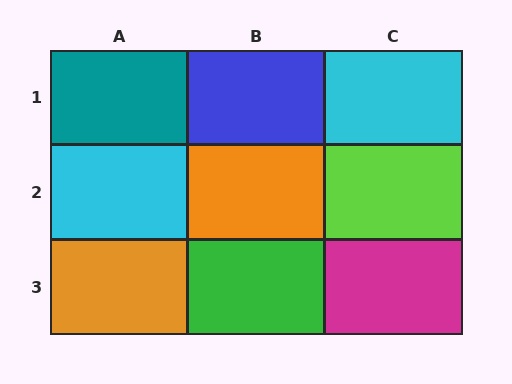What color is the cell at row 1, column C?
Cyan.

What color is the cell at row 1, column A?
Teal.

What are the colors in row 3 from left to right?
Orange, green, magenta.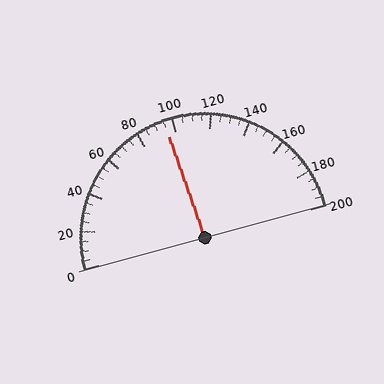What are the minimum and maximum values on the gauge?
The gauge ranges from 0 to 200.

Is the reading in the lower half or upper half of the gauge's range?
The reading is in the lower half of the range (0 to 200).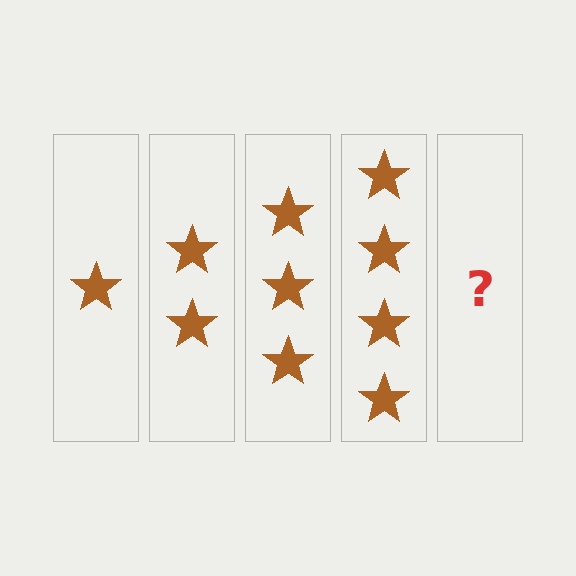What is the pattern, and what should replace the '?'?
The pattern is that each step adds one more star. The '?' should be 5 stars.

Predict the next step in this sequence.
The next step is 5 stars.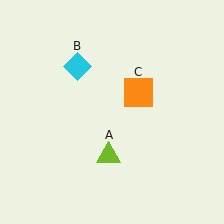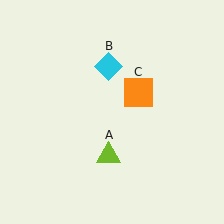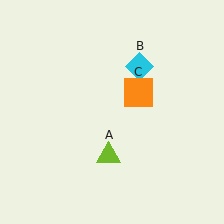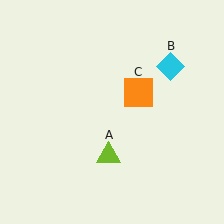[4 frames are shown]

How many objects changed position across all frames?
1 object changed position: cyan diamond (object B).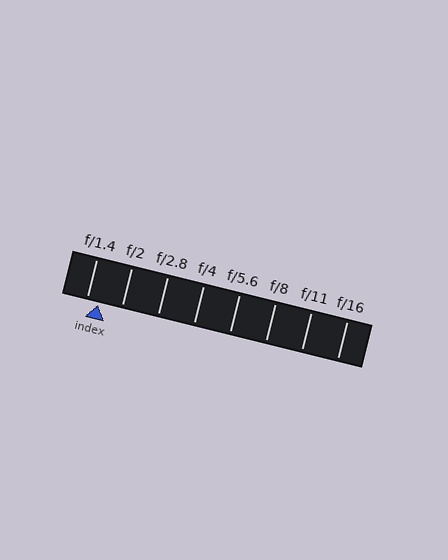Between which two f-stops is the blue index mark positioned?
The index mark is between f/1.4 and f/2.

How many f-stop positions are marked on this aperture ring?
There are 8 f-stop positions marked.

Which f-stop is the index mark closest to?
The index mark is closest to f/1.4.